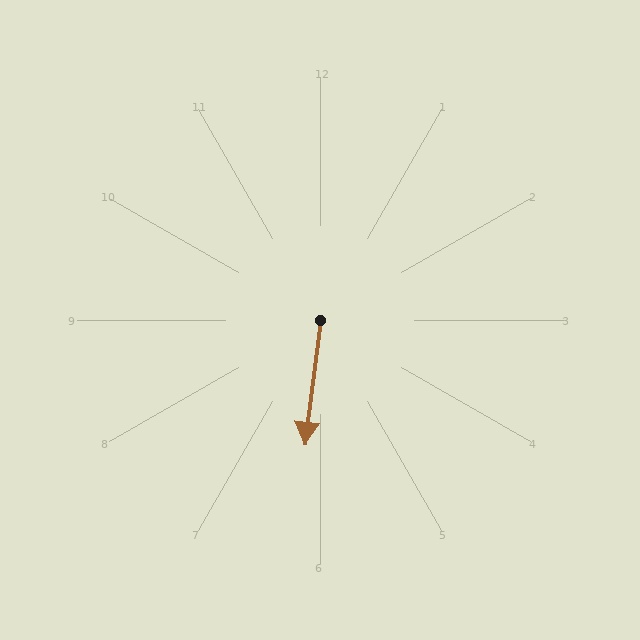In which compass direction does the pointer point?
South.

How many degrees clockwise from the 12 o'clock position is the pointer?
Approximately 187 degrees.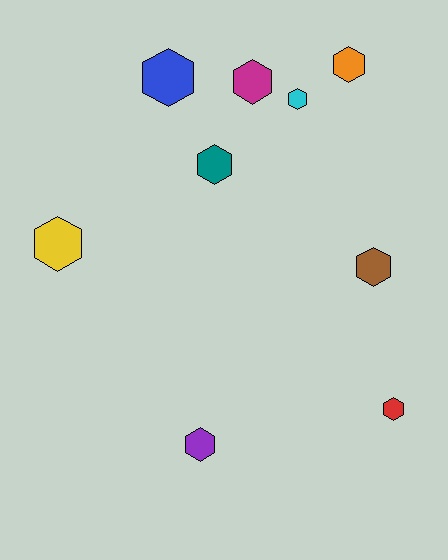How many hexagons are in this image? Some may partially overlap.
There are 9 hexagons.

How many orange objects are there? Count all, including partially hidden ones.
There is 1 orange object.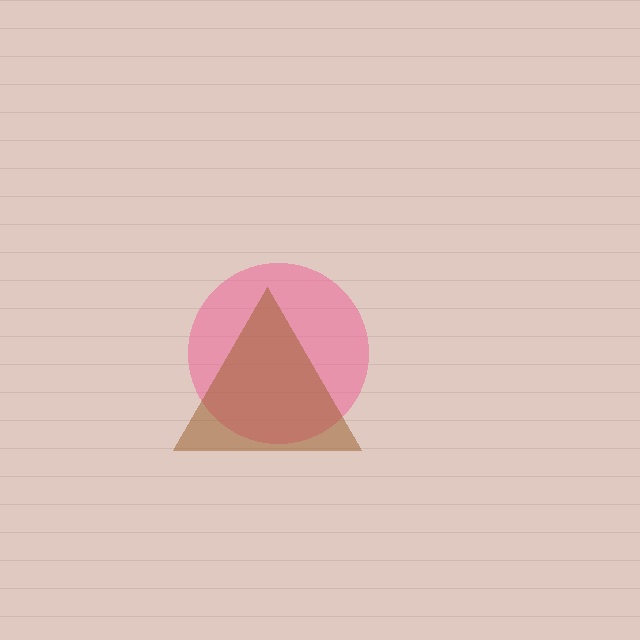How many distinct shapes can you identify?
There are 2 distinct shapes: a pink circle, a brown triangle.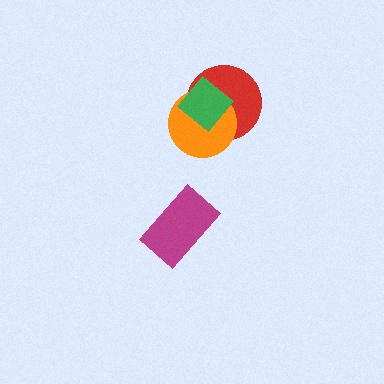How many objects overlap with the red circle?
2 objects overlap with the red circle.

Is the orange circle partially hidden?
Yes, it is partially covered by another shape.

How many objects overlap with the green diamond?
2 objects overlap with the green diamond.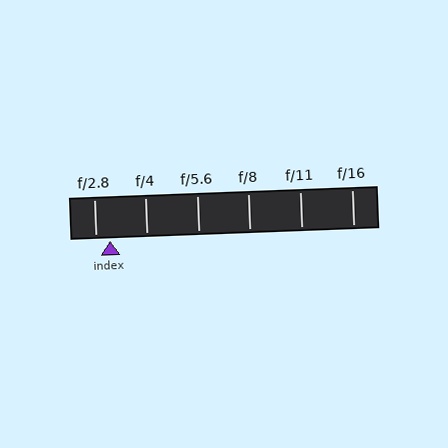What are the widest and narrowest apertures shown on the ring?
The widest aperture shown is f/2.8 and the narrowest is f/16.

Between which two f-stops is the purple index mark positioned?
The index mark is between f/2.8 and f/4.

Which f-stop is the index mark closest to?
The index mark is closest to f/2.8.